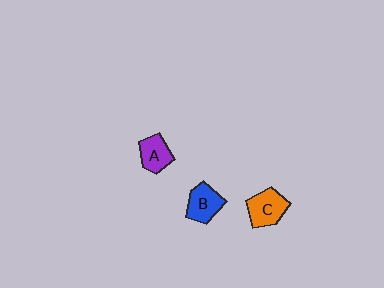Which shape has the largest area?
Shape C (orange).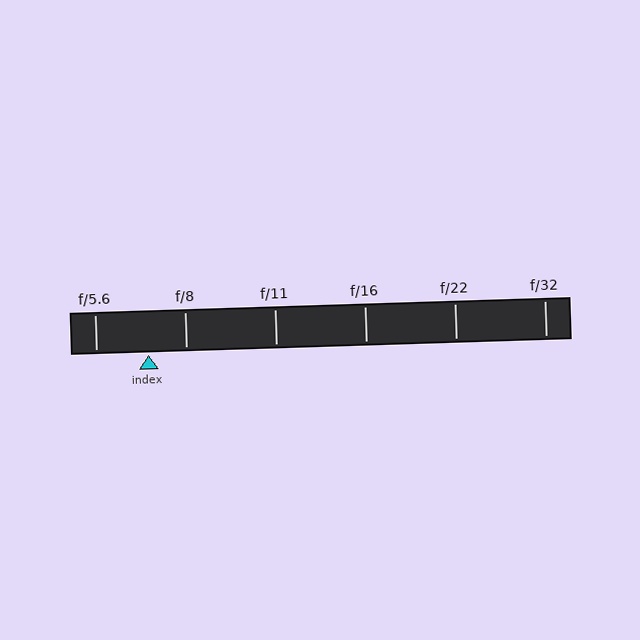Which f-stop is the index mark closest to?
The index mark is closest to f/8.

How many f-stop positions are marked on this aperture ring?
There are 6 f-stop positions marked.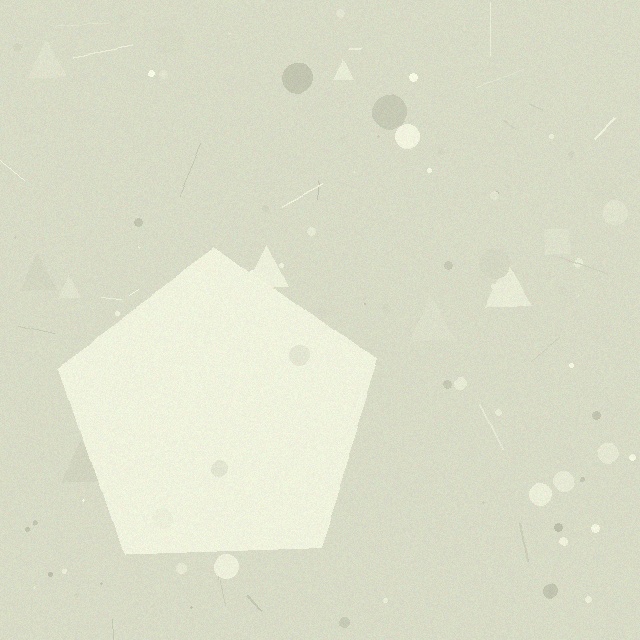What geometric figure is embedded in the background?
A pentagon is embedded in the background.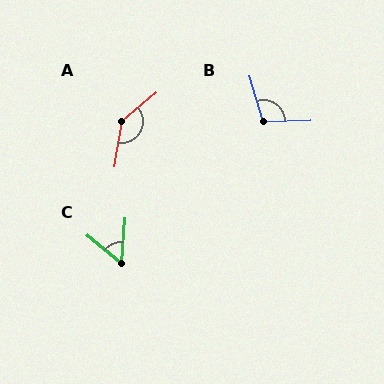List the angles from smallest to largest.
C (55°), B (104°), A (139°).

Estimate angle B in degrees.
Approximately 104 degrees.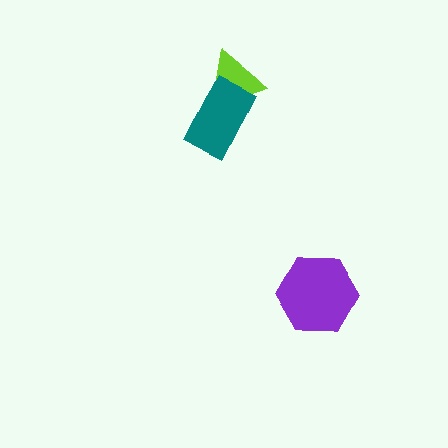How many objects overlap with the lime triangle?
1 object overlaps with the lime triangle.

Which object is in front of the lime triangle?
The teal rectangle is in front of the lime triangle.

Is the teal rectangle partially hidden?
No, no other shape covers it.